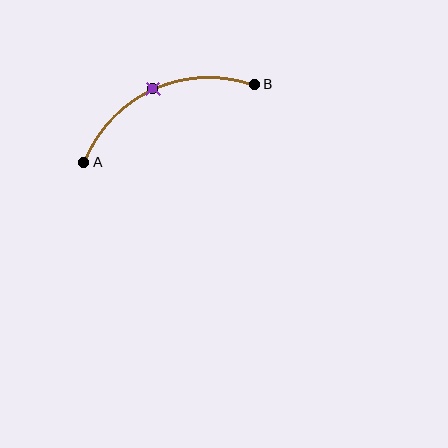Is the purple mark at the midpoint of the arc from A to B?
Yes. The purple mark lies on the arc at equal arc-length from both A and B — it is the arc midpoint.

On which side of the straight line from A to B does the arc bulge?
The arc bulges above the straight line connecting A and B.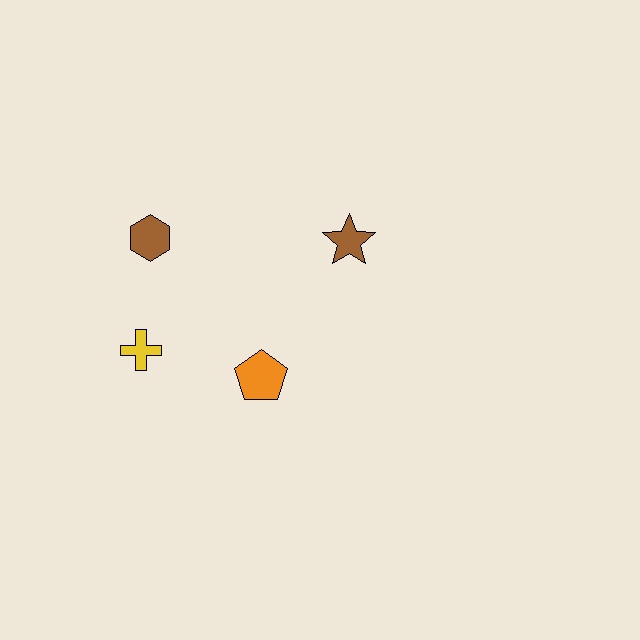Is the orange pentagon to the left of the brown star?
Yes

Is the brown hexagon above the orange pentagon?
Yes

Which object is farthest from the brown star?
The yellow cross is farthest from the brown star.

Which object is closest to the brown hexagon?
The yellow cross is closest to the brown hexagon.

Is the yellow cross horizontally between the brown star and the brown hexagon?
No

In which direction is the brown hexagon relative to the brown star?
The brown hexagon is to the left of the brown star.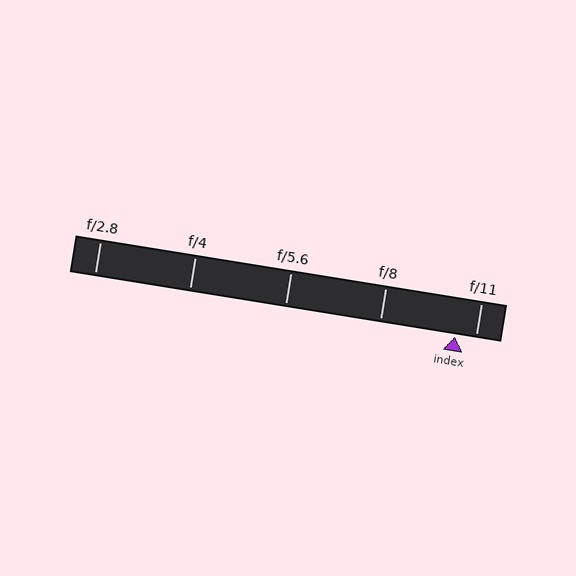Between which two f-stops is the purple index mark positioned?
The index mark is between f/8 and f/11.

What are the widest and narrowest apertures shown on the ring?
The widest aperture shown is f/2.8 and the narrowest is f/11.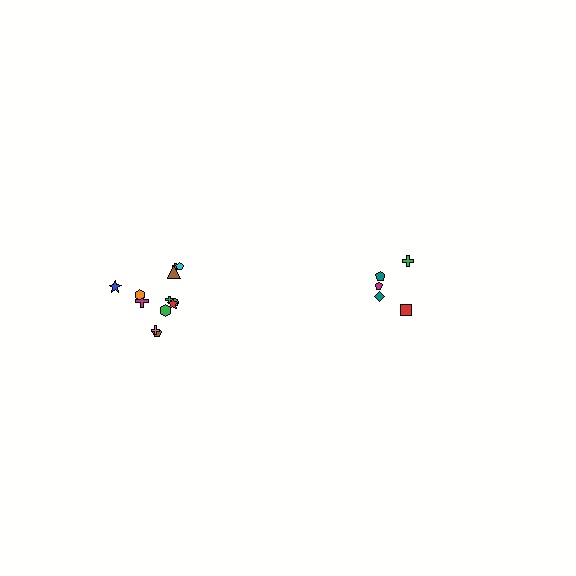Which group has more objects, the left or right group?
The left group.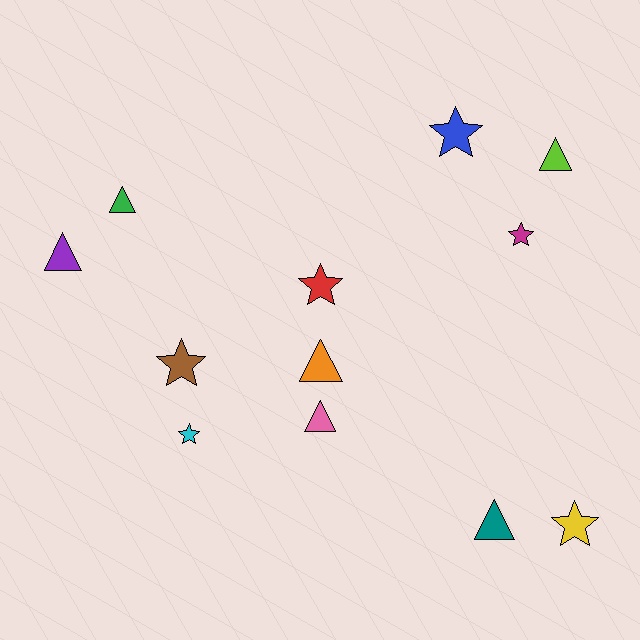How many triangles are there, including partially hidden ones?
There are 6 triangles.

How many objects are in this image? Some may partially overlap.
There are 12 objects.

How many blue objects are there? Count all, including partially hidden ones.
There is 1 blue object.